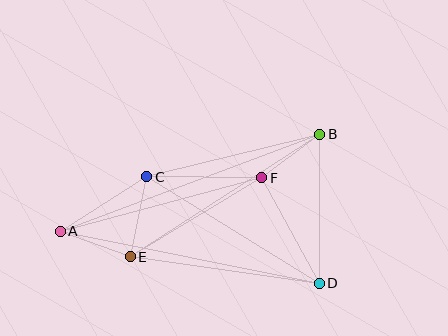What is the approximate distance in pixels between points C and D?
The distance between C and D is approximately 203 pixels.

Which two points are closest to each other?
Points B and F are closest to each other.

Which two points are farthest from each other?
Points A and B are farthest from each other.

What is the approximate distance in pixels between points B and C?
The distance between B and C is approximately 178 pixels.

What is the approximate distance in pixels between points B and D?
The distance between B and D is approximately 149 pixels.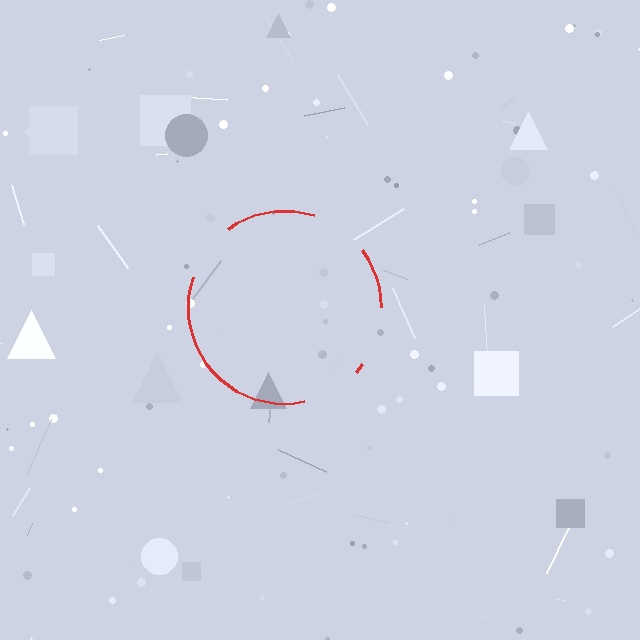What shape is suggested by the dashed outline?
The dashed outline suggests a circle.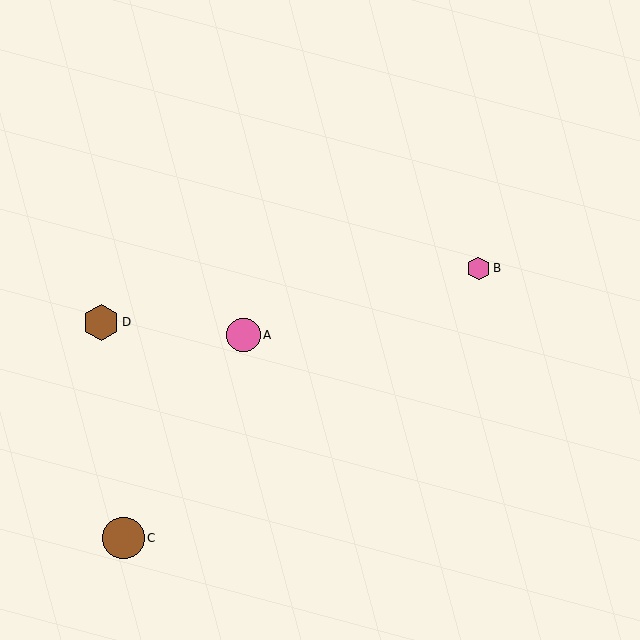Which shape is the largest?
The brown circle (labeled C) is the largest.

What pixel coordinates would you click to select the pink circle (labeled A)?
Click at (243, 335) to select the pink circle A.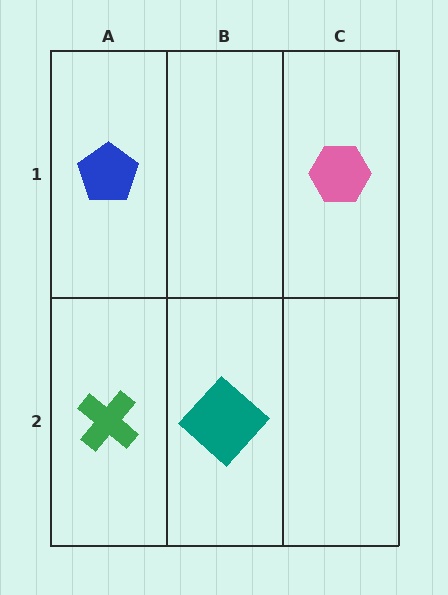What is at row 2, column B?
A teal diamond.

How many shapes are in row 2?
2 shapes.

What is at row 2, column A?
A green cross.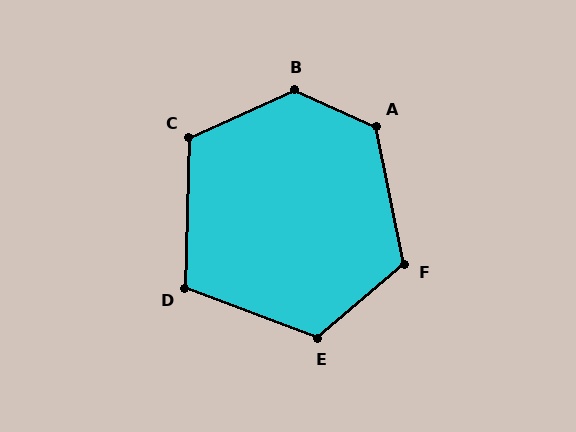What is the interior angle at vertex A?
Approximately 125 degrees (obtuse).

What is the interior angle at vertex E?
Approximately 119 degrees (obtuse).